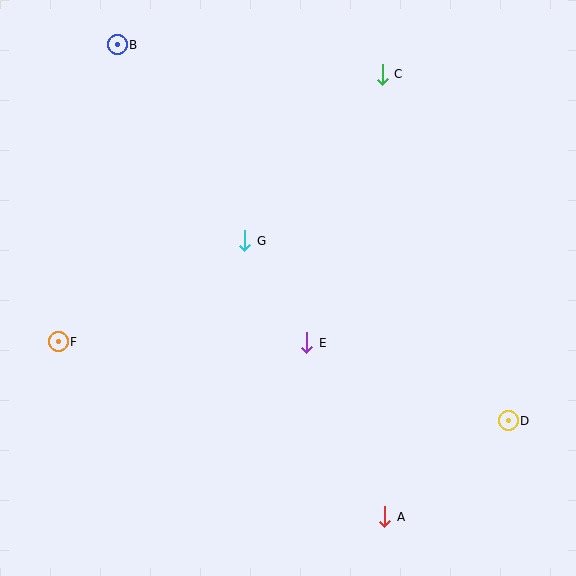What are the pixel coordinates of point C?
Point C is at (382, 74).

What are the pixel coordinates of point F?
Point F is at (58, 342).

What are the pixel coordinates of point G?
Point G is at (245, 241).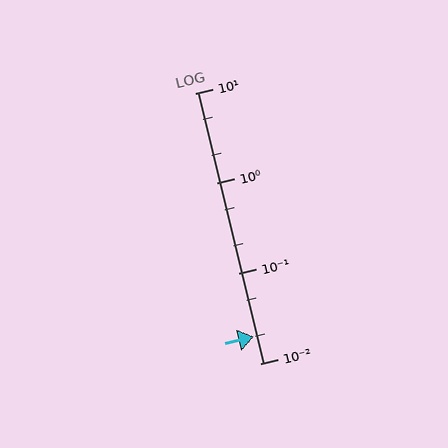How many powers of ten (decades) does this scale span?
The scale spans 3 decades, from 0.01 to 10.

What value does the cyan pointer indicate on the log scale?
The pointer indicates approximately 0.02.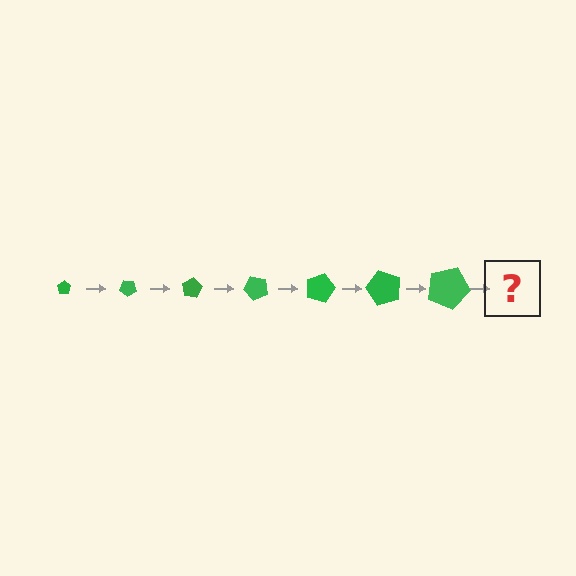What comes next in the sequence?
The next element should be a pentagon, larger than the previous one and rotated 280 degrees from the start.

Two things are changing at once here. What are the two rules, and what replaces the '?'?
The two rules are that the pentagon grows larger each step and it rotates 40 degrees each step. The '?' should be a pentagon, larger than the previous one and rotated 280 degrees from the start.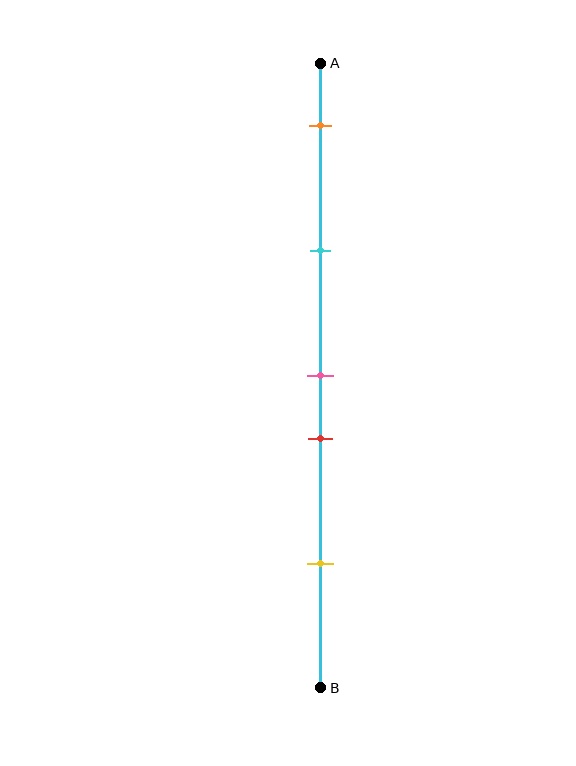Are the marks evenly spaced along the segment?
No, the marks are not evenly spaced.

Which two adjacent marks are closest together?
The pink and red marks are the closest adjacent pair.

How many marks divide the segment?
There are 5 marks dividing the segment.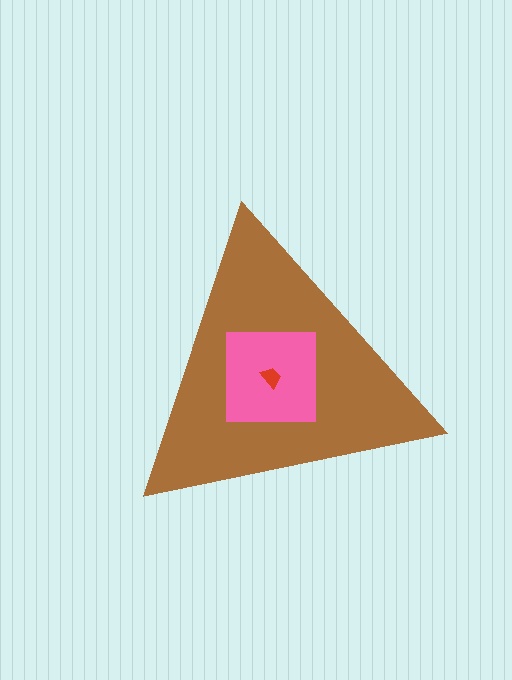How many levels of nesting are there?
3.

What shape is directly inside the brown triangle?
The pink square.